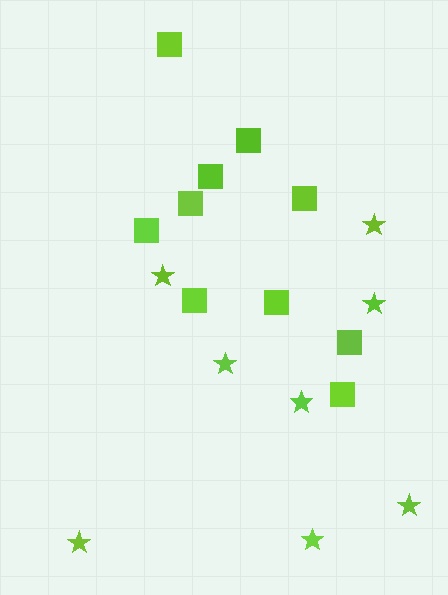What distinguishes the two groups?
There are 2 groups: one group of stars (8) and one group of squares (10).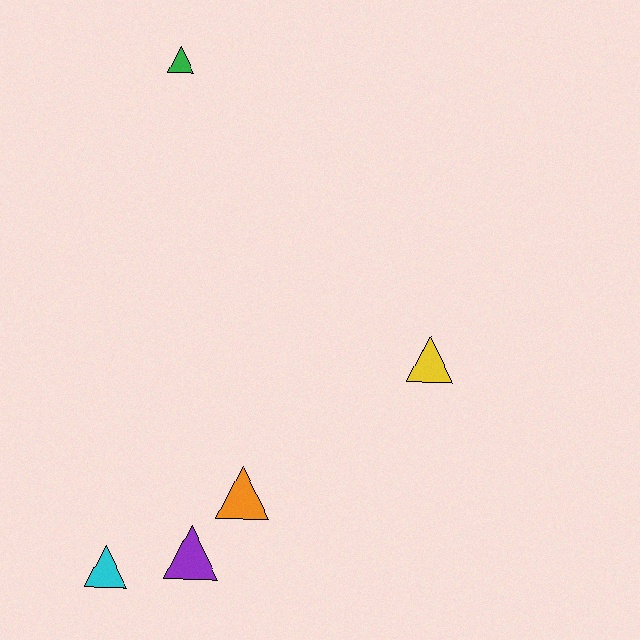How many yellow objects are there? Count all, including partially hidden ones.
There is 1 yellow object.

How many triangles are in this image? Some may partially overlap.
There are 5 triangles.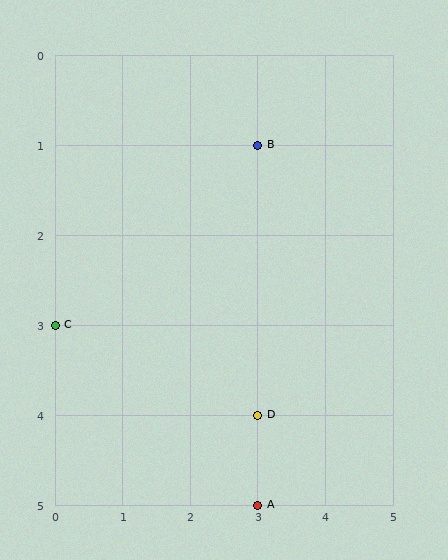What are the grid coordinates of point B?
Point B is at grid coordinates (3, 1).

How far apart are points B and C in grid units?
Points B and C are 3 columns and 2 rows apart (about 3.6 grid units diagonally).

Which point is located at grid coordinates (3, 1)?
Point B is at (3, 1).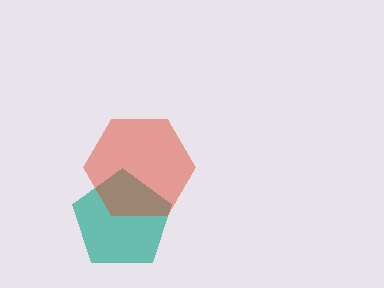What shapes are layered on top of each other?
The layered shapes are: a teal pentagon, a red hexagon.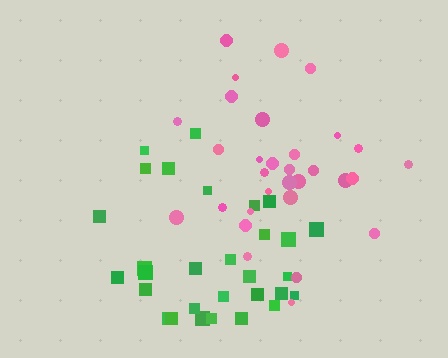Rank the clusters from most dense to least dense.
green, pink.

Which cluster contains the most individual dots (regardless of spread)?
Pink (31).